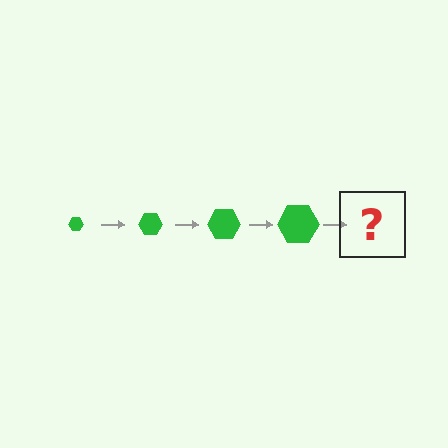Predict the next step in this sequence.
The next step is a green hexagon, larger than the previous one.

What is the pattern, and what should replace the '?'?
The pattern is that the hexagon gets progressively larger each step. The '?' should be a green hexagon, larger than the previous one.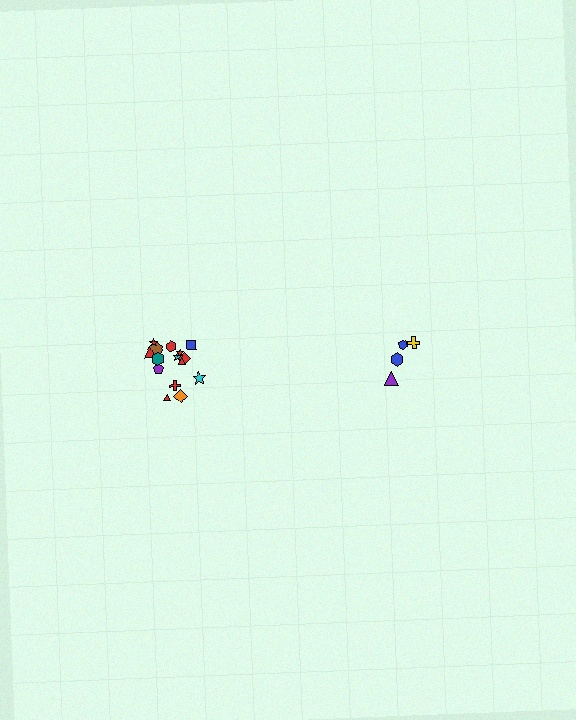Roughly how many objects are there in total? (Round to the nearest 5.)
Roughly 20 objects in total.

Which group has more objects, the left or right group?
The left group.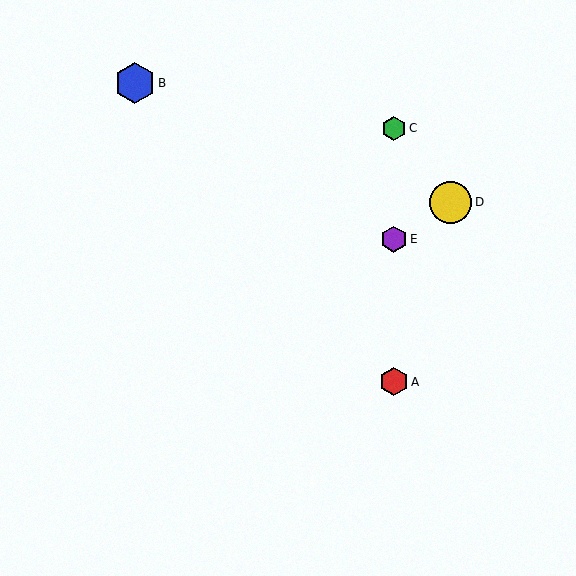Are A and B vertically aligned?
No, A is at x≈394 and B is at x≈135.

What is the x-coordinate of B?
Object B is at x≈135.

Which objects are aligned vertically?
Objects A, C, E are aligned vertically.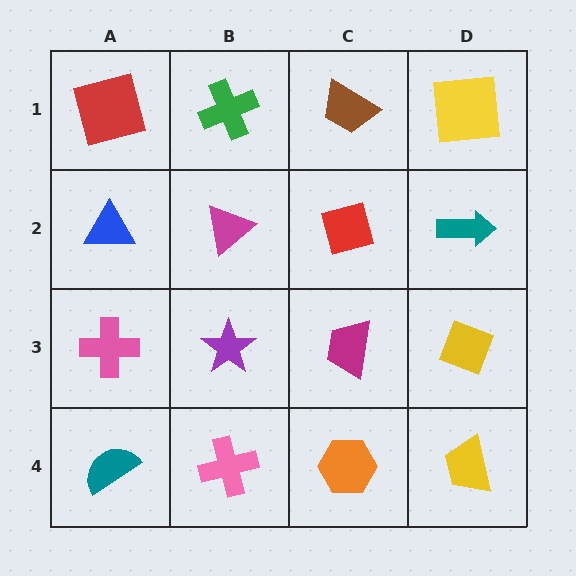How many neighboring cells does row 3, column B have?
4.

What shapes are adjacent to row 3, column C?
A red square (row 2, column C), an orange hexagon (row 4, column C), a purple star (row 3, column B), a yellow diamond (row 3, column D).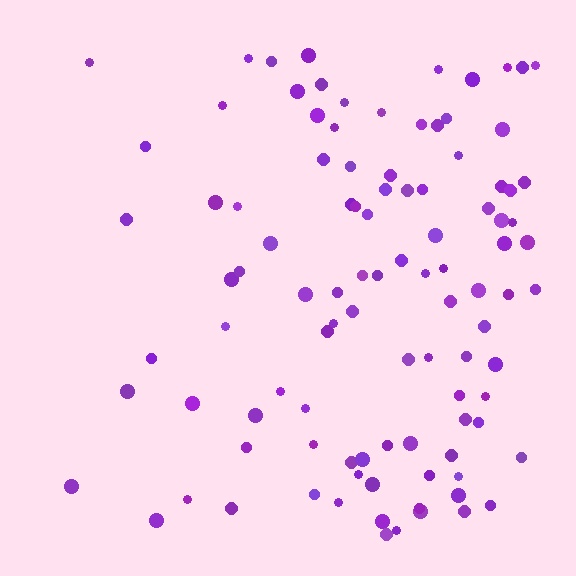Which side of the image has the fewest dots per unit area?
The left.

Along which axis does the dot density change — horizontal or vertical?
Horizontal.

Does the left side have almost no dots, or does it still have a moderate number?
Still a moderate number, just noticeably fewer than the right.